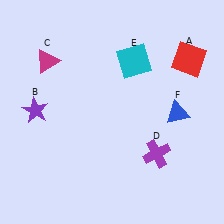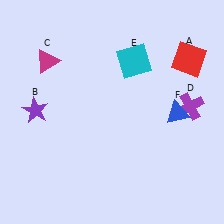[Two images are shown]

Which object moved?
The purple cross (D) moved up.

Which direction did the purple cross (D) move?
The purple cross (D) moved up.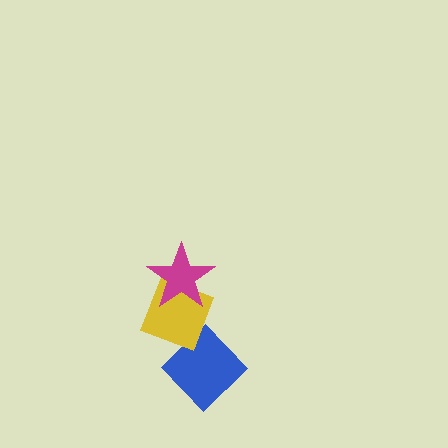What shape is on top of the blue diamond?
The yellow diamond is on top of the blue diamond.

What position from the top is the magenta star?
The magenta star is 1st from the top.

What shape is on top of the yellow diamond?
The magenta star is on top of the yellow diamond.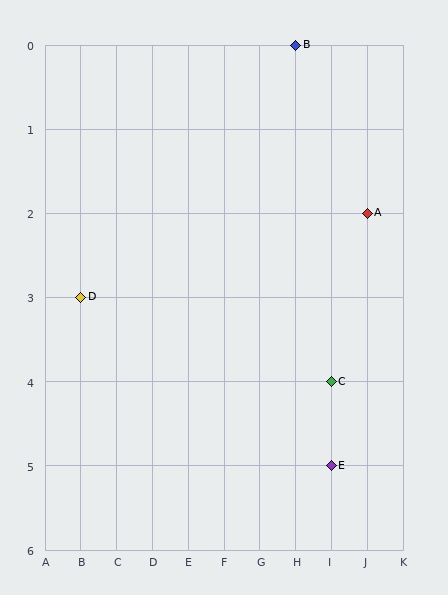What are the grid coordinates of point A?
Point A is at grid coordinates (J, 2).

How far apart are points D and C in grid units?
Points D and C are 7 columns and 1 row apart (about 7.1 grid units diagonally).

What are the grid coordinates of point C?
Point C is at grid coordinates (I, 4).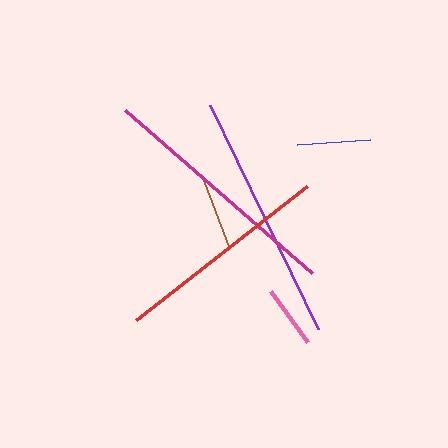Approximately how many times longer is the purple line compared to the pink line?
The purple line is approximately 3.9 times the length of the pink line.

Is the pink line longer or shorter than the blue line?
The blue line is longer than the pink line.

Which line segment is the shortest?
The pink line is the shortest at approximately 63 pixels.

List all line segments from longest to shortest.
From longest to shortest: purple, magenta, red, brown, blue, pink.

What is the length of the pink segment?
The pink segment is approximately 63 pixels long.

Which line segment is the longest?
The purple line is the longest at approximately 249 pixels.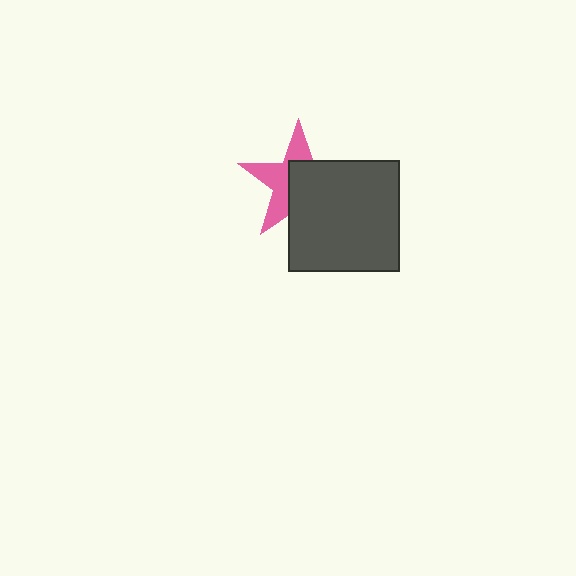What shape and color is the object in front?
The object in front is a dark gray square.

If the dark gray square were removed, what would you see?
You would see the complete pink star.